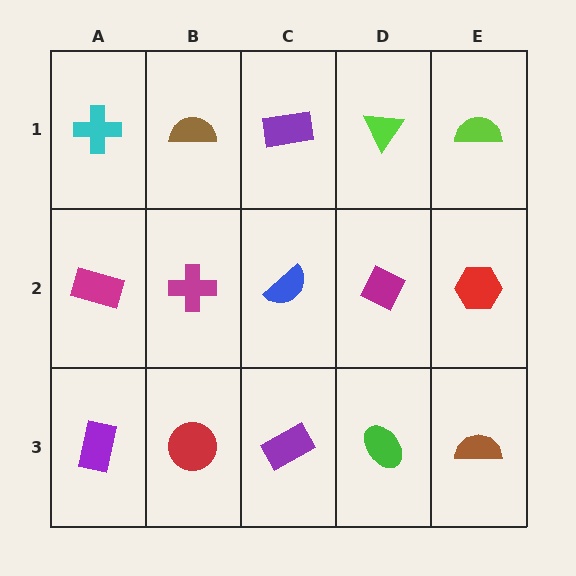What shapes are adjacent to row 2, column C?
A purple rectangle (row 1, column C), a purple rectangle (row 3, column C), a magenta cross (row 2, column B), a magenta diamond (row 2, column D).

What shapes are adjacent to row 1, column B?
A magenta cross (row 2, column B), a cyan cross (row 1, column A), a purple rectangle (row 1, column C).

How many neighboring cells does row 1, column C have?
3.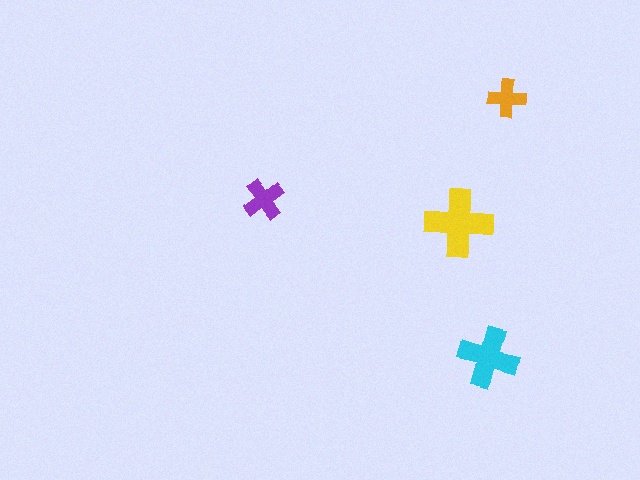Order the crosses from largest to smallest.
the yellow one, the cyan one, the purple one, the orange one.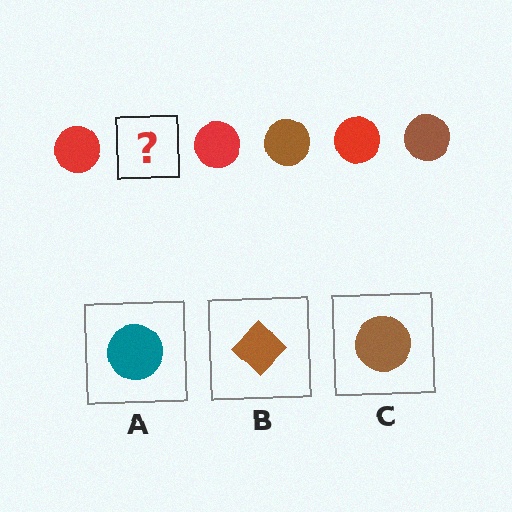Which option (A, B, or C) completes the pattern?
C.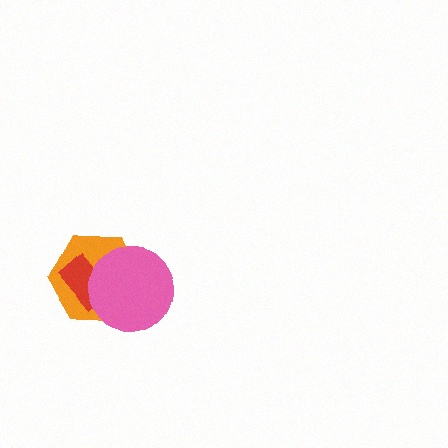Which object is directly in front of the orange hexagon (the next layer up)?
The red rectangle is directly in front of the orange hexagon.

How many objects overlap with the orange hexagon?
2 objects overlap with the orange hexagon.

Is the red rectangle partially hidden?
Yes, it is partially covered by another shape.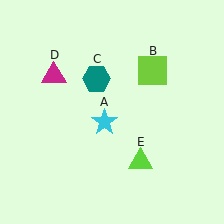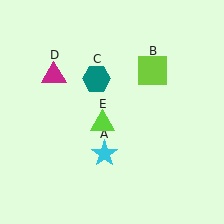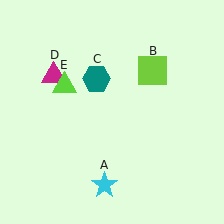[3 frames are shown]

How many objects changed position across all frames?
2 objects changed position: cyan star (object A), lime triangle (object E).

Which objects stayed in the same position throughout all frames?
Lime square (object B) and teal hexagon (object C) and magenta triangle (object D) remained stationary.